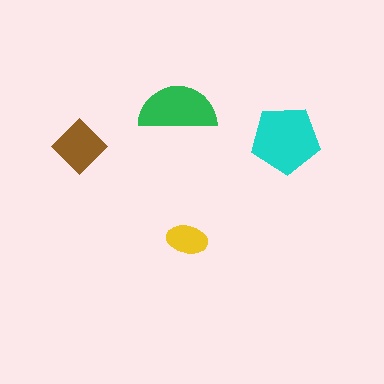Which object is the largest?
The cyan pentagon.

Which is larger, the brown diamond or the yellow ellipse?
The brown diamond.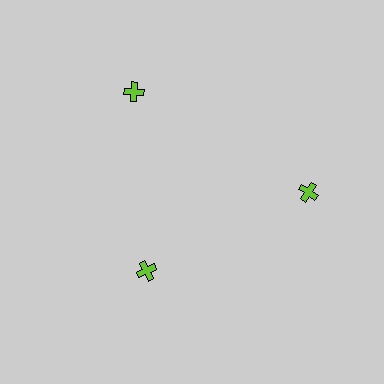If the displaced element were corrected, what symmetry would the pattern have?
It would have 3-fold rotational symmetry — the pattern would map onto itself every 120 degrees.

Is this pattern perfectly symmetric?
No. The 3 lime crosses are arranged in a ring, but one element near the 7 o'clock position is pulled inward toward the center, breaking the 3-fold rotational symmetry.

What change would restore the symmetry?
The symmetry would be restored by moving it outward, back onto the ring so that all 3 crosses sit at equal angles and equal distance from the center.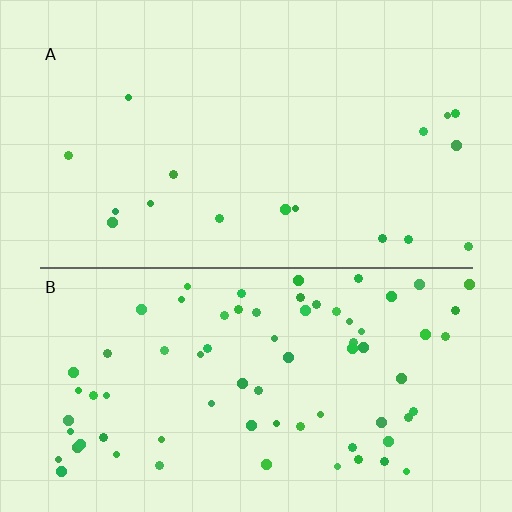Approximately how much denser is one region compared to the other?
Approximately 4.3× — region B over region A.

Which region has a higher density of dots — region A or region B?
B (the bottom).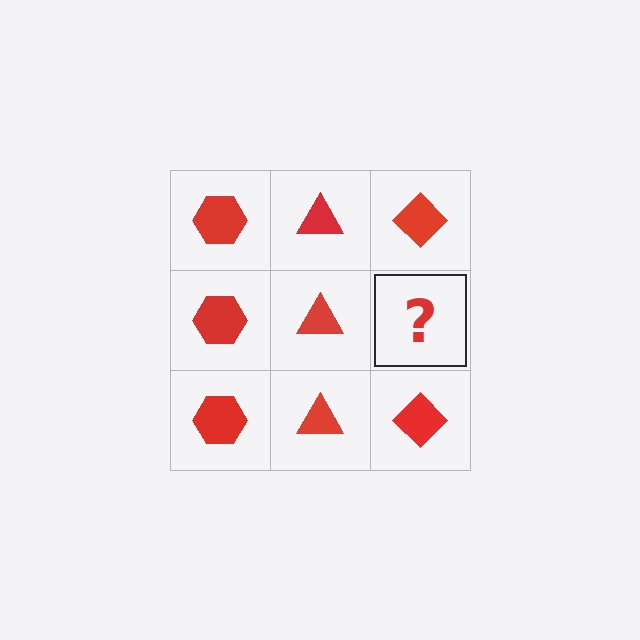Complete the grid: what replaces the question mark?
The question mark should be replaced with a red diamond.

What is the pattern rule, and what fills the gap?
The rule is that each column has a consistent shape. The gap should be filled with a red diamond.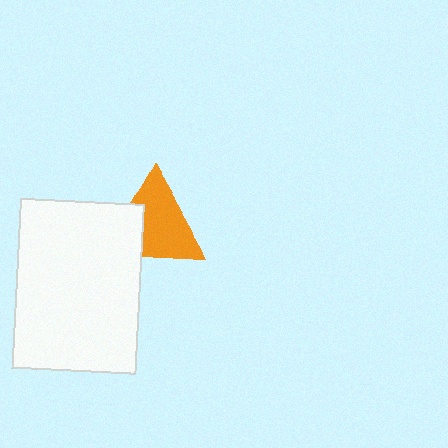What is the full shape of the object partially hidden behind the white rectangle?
The partially hidden object is an orange triangle.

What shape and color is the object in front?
The object in front is a white rectangle.